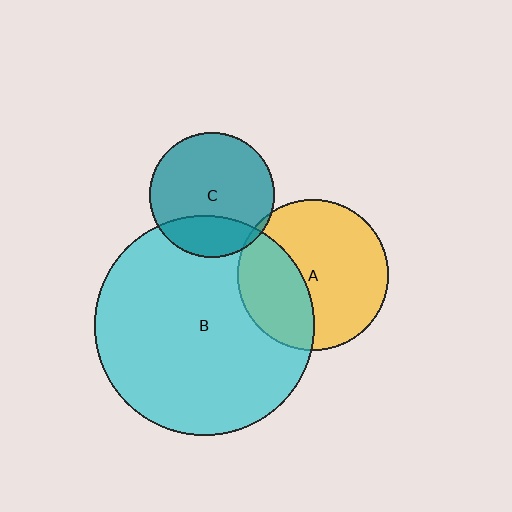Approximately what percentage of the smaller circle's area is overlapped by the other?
Approximately 35%.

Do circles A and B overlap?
Yes.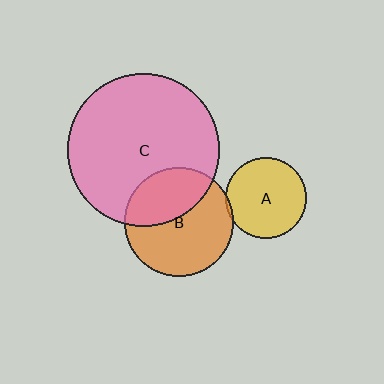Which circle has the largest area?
Circle C (pink).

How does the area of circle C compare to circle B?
Approximately 1.9 times.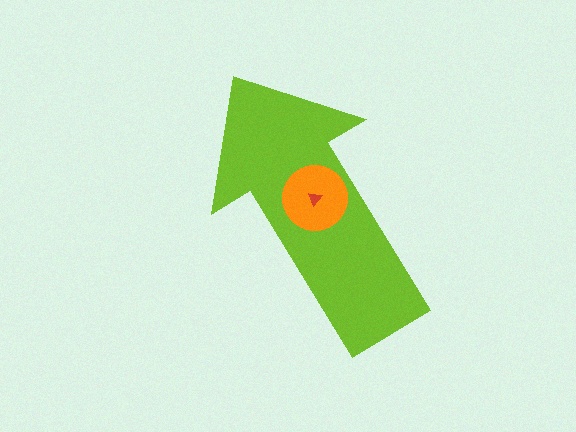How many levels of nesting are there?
3.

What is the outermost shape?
The lime arrow.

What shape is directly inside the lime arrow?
The orange circle.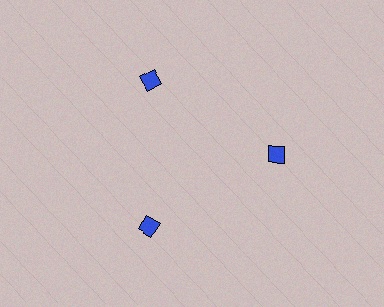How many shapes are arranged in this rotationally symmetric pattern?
There are 3 shapes, arranged in 3 groups of 1.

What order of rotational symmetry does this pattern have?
This pattern has 3-fold rotational symmetry.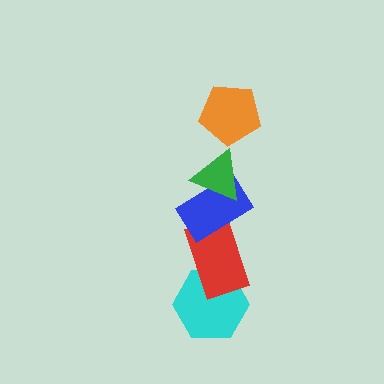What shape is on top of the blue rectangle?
The green triangle is on top of the blue rectangle.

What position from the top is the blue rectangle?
The blue rectangle is 3rd from the top.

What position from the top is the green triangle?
The green triangle is 2nd from the top.